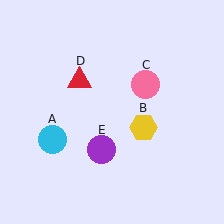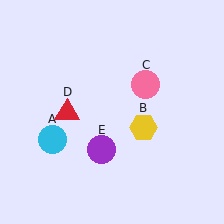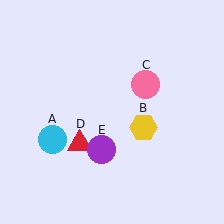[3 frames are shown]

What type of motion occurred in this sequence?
The red triangle (object D) rotated counterclockwise around the center of the scene.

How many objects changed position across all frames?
1 object changed position: red triangle (object D).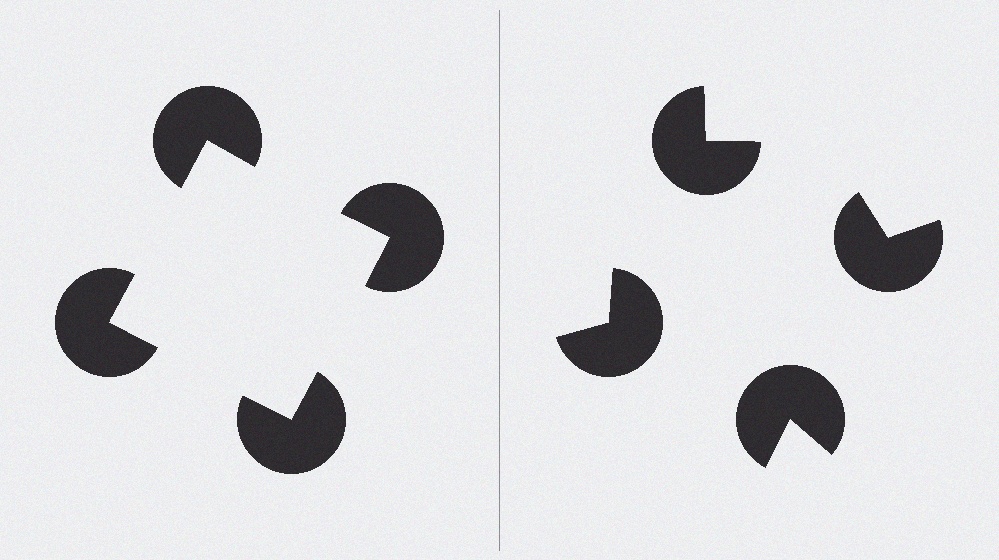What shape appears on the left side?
An illusory square.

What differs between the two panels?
The pac-man discs are positioned identically on both sides; only the wedge orientations differ. On the left they align to a square; on the right they are misaligned.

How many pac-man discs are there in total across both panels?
8 — 4 on each side.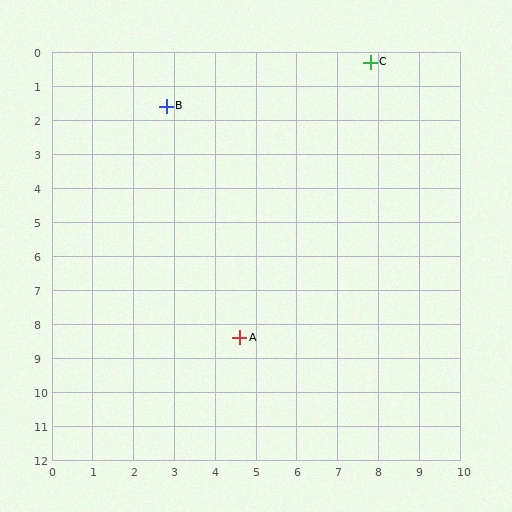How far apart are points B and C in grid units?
Points B and C are about 5.2 grid units apart.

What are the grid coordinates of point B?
Point B is at approximately (2.8, 1.6).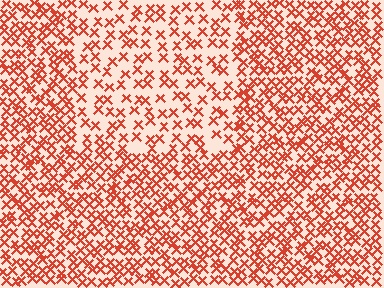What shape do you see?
I see a rectangle.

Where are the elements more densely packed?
The elements are more densely packed outside the rectangle boundary.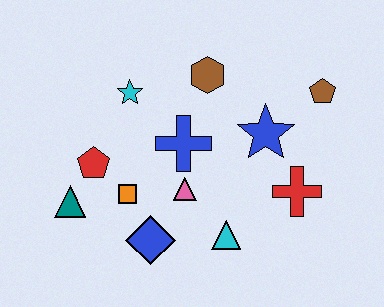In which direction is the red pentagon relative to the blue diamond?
The red pentagon is above the blue diamond.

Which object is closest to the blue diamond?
The orange square is closest to the blue diamond.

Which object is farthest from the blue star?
The teal triangle is farthest from the blue star.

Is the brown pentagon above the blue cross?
Yes